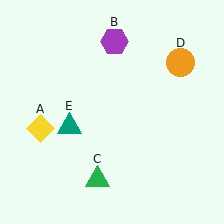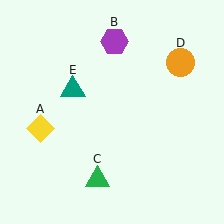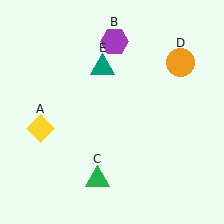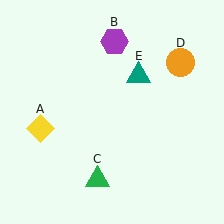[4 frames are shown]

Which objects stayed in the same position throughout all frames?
Yellow diamond (object A) and purple hexagon (object B) and green triangle (object C) and orange circle (object D) remained stationary.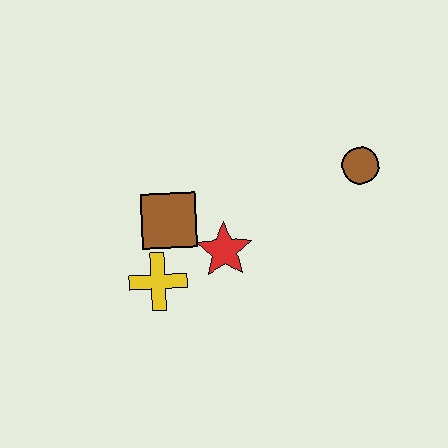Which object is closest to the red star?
The brown square is closest to the red star.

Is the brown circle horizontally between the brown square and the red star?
No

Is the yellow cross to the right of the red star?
No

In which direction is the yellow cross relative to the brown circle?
The yellow cross is to the left of the brown circle.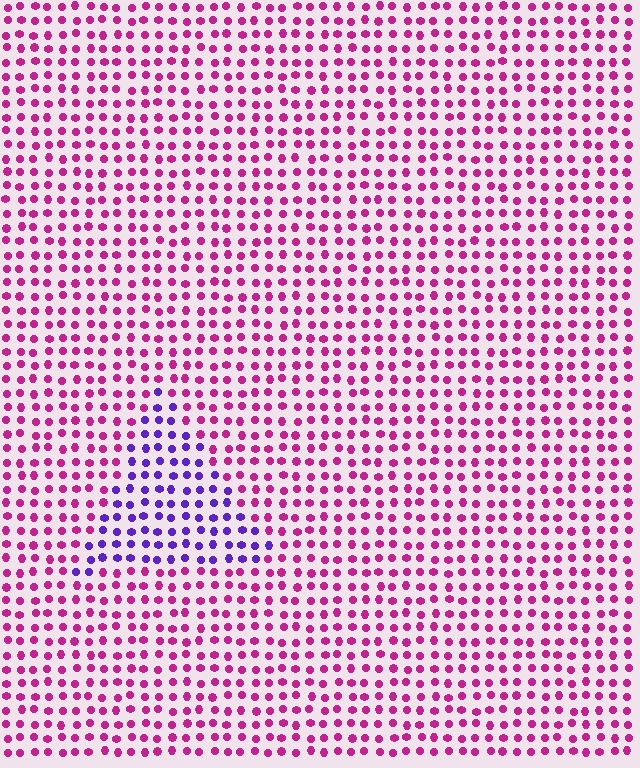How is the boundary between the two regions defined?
The boundary is defined purely by a slight shift in hue (about 58 degrees). Spacing, size, and orientation are identical on both sides.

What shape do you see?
I see a triangle.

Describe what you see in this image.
The image is filled with small magenta elements in a uniform arrangement. A triangle-shaped region is visible where the elements are tinted to a slightly different hue, forming a subtle color boundary.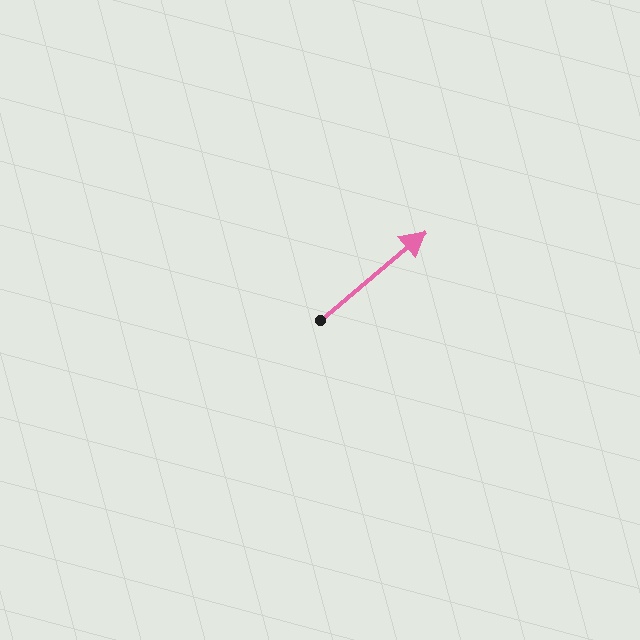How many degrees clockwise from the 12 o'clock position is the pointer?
Approximately 50 degrees.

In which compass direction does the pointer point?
Northeast.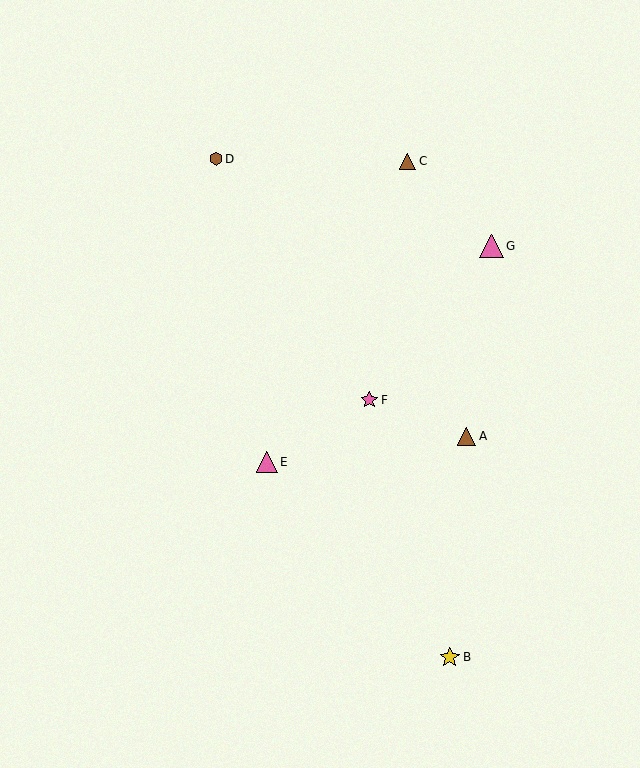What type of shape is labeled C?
Shape C is a brown triangle.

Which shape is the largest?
The pink triangle (labeled G) is the largest.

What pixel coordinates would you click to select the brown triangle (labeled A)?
Click at (467, 436) to select the brown triangle A.